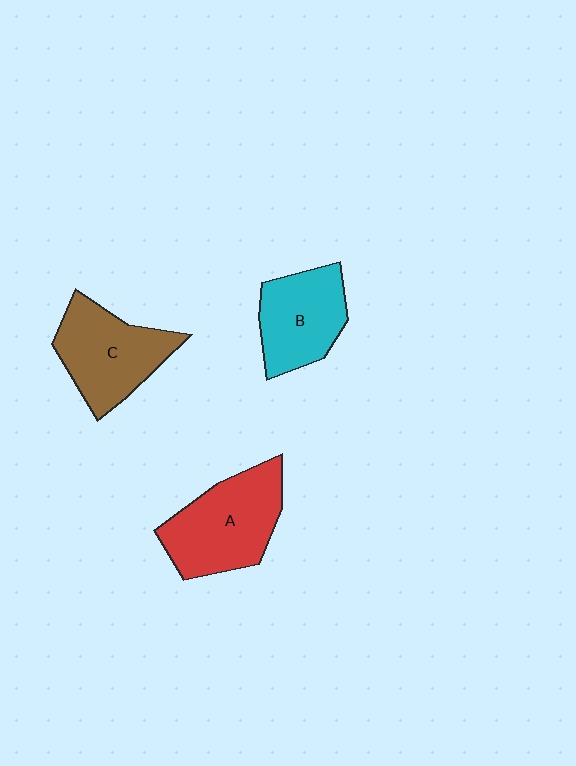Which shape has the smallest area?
Shape B (cyan).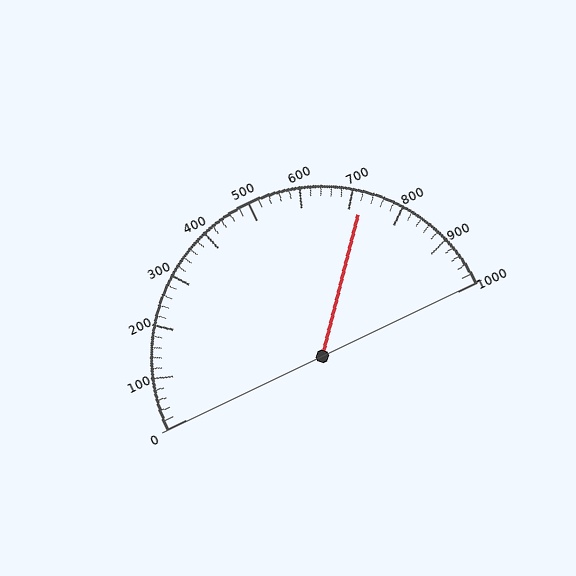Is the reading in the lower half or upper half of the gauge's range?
The reading is in the upper half of the range (0 to 1000).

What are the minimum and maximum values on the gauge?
The gauge ranges from 0 to 1000.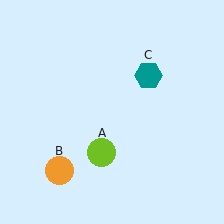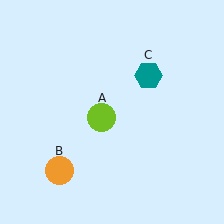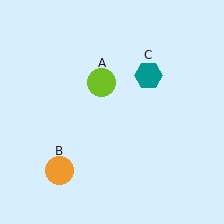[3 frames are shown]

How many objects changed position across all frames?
1 object changed position: lime circle (object A).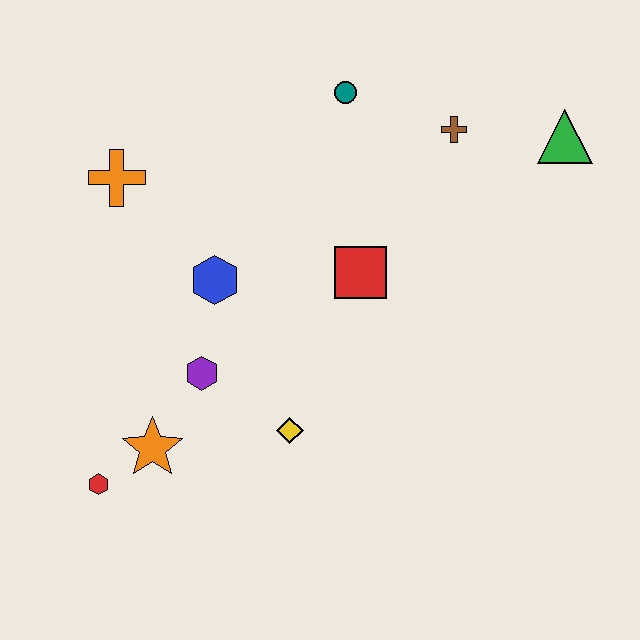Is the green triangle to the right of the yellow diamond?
Yes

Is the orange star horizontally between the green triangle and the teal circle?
No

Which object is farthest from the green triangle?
The red hexagon is farthest from the green triangle.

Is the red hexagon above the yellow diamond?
No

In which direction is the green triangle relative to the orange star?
The green triangle is to the right of the orange star.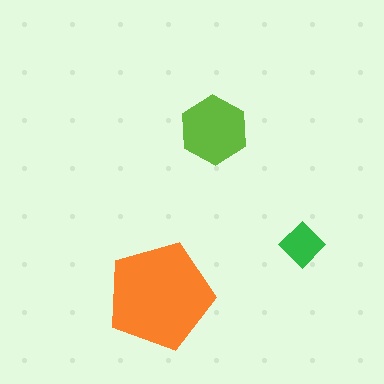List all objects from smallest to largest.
The green diamond, the lime hexagon, the orange pentagon.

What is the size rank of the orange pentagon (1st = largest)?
1st.